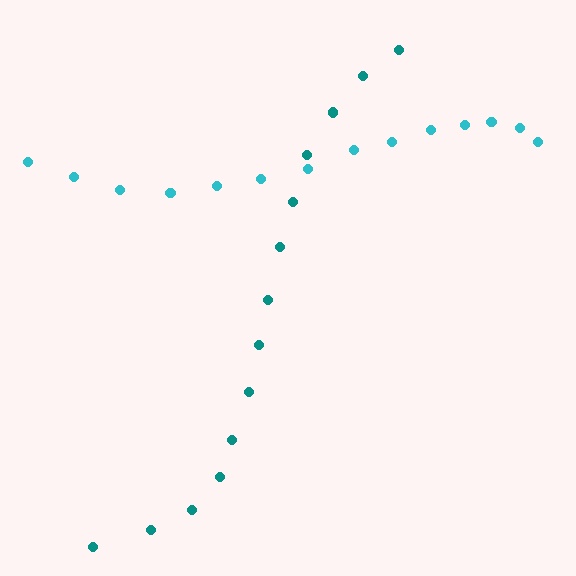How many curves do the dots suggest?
There are 2 distinct paths.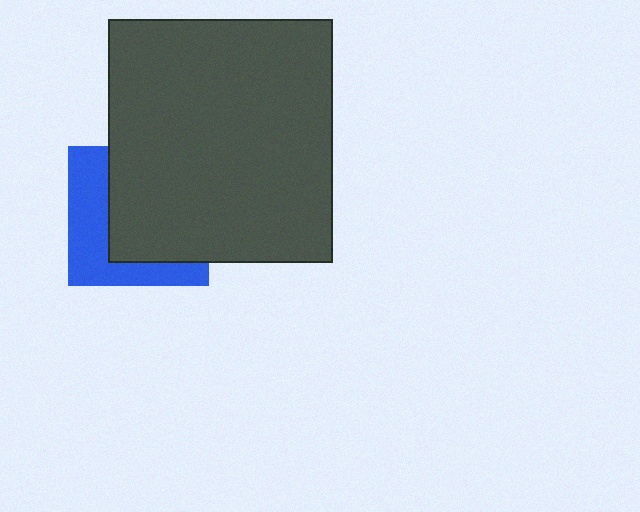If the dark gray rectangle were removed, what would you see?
You would see the complete blue square.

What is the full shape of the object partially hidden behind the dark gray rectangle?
The partially hidden object is a blue square.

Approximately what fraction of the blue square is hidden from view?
Roughly 61% of the blue square is hidden behind the dark gray rectangle.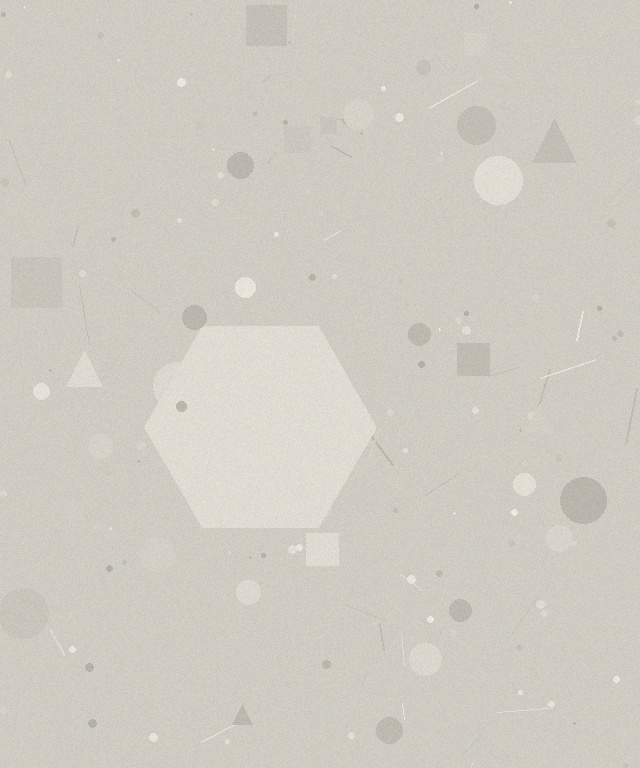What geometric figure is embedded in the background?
A hexagon is embedded in the background.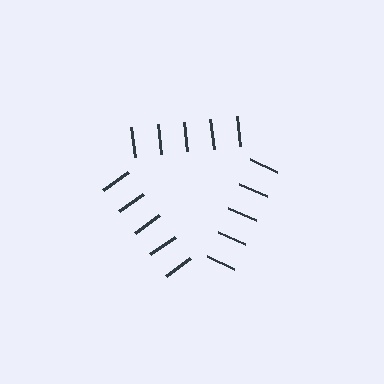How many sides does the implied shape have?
3 sides — the line-ends trace a triangle.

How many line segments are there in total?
15 — 5 along each of the 3 edges.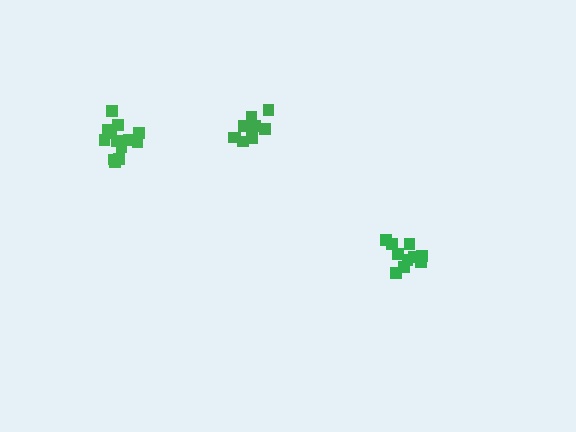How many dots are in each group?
Group 1: 9 dots, Group 2: 14 dots, Group 3: 10 dots (33 total).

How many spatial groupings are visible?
There are 3 spatial groupings.